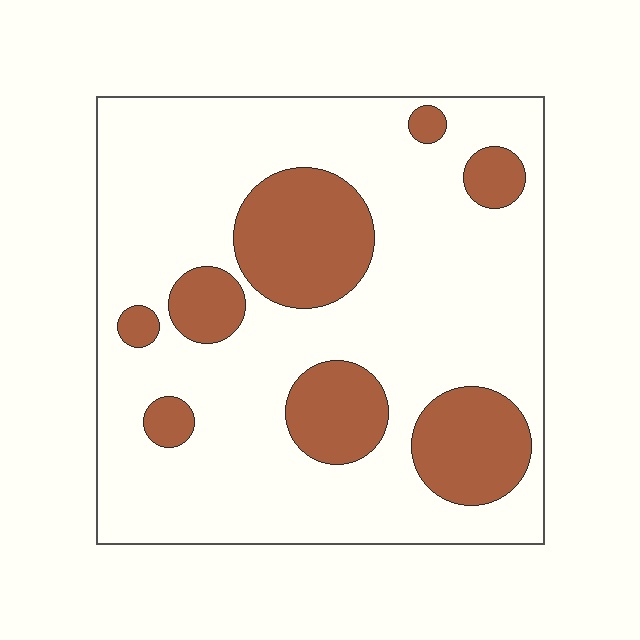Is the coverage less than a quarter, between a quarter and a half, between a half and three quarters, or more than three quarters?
Less than a quarter.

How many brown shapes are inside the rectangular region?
8.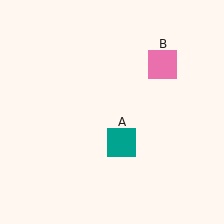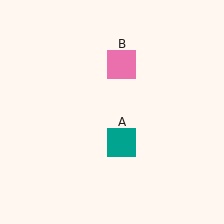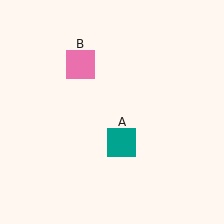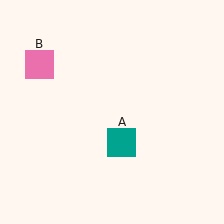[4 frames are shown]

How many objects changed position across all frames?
1 object changed position: pink square (object B).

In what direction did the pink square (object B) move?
The pink square (object B) moved left.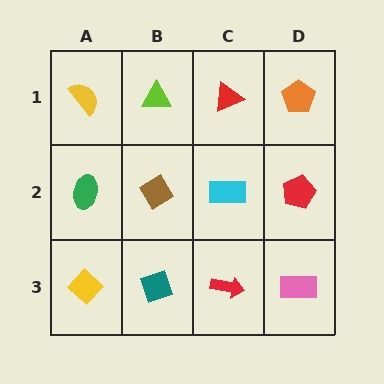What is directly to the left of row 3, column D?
A red arrow.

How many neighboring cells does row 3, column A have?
2.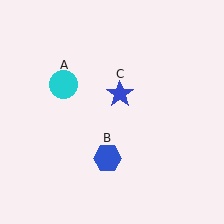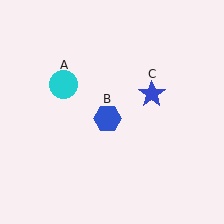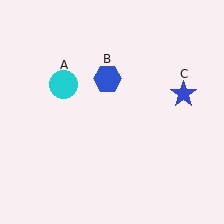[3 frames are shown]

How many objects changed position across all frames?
2 objects changed position: blue hexagon (object B), blue star (object C).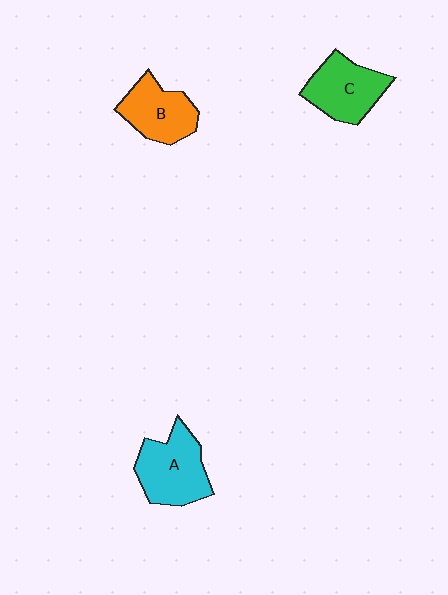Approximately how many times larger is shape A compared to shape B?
Approximately 1.2 times.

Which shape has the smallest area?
Shape B (orange).